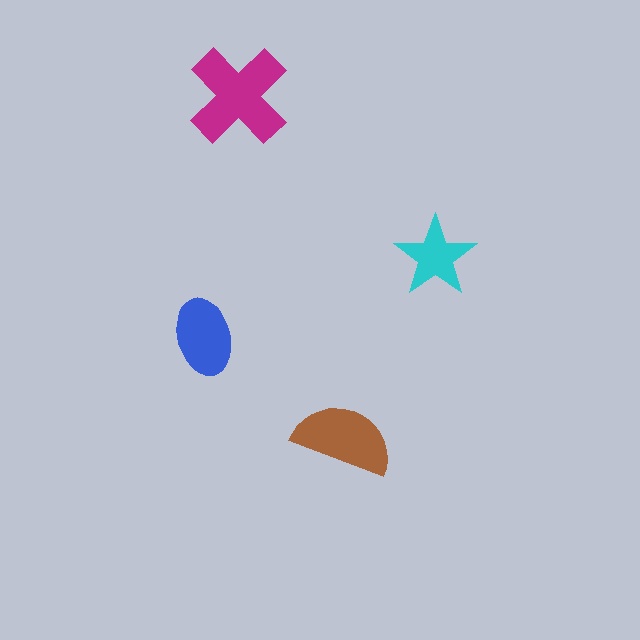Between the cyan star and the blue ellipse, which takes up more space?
The blue ellipse.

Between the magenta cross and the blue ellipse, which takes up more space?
The magenta cross.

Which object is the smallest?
The cyan star.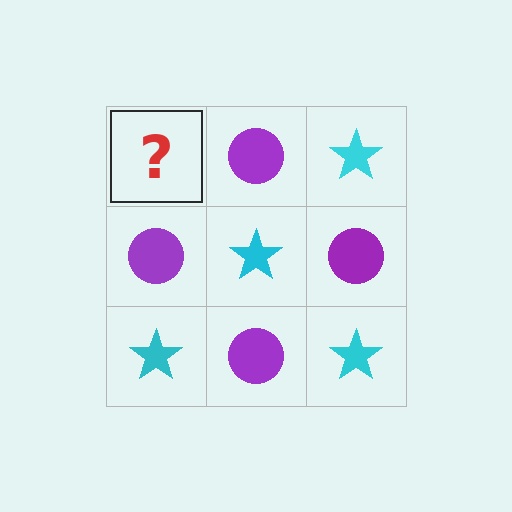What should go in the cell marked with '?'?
The missing cell should contain a cyan star.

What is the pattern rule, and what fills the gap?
The rule is that it alternates cyan star and purple circle in a checkerboard pattern. The gap should be filled with a cyan star.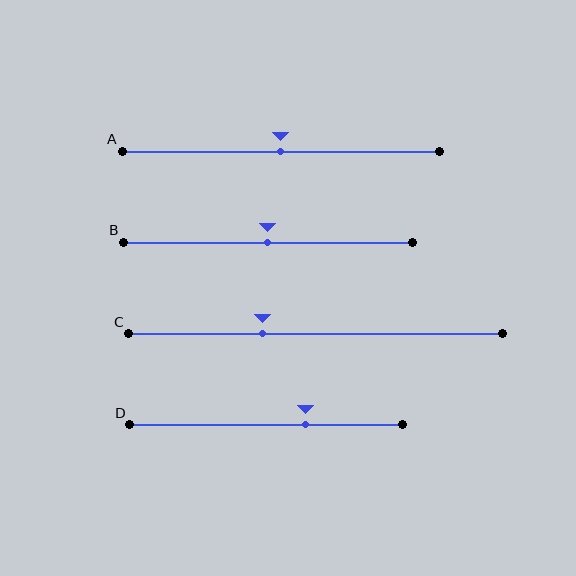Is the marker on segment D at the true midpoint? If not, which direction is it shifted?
No, the marker on segment D is shifted to the right by about 15% of the segment length.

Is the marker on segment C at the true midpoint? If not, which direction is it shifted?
No, the marker on segment C is shifted to the left by about 14% of the segment length.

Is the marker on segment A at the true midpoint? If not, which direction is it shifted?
Yes, the marker on segment A is at the true midpoint.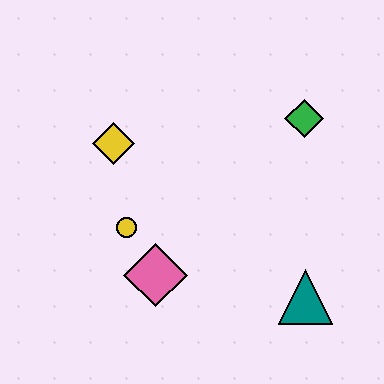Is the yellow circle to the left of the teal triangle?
Yes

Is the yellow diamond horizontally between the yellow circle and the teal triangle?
No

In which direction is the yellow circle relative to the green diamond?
The yellow circle is to the left of the green diamond.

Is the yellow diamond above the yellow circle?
Yes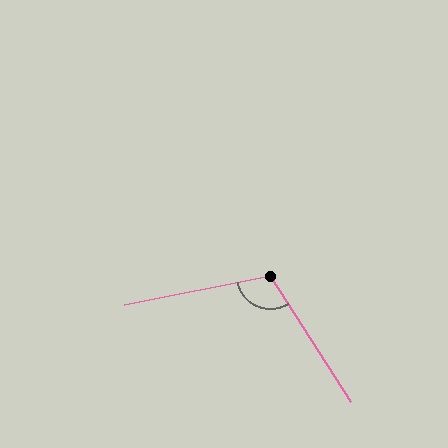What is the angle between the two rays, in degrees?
Approximately 111 degrees.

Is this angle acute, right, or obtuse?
It is obtuse.